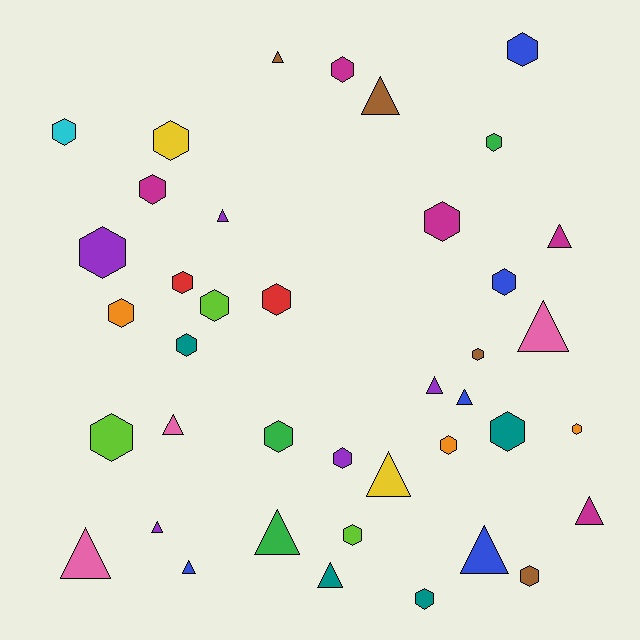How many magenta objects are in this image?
There are 5 magenta objects.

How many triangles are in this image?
There are 16 triangles.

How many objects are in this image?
There are 40 objects.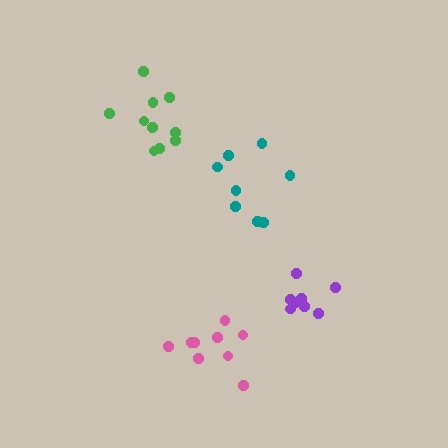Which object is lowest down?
The pink cluster is bottommost.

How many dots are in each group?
Group 1: 8 dots, Group 2: 8 dots, Group 3: 9 dots, Group 4: 10 dots (35 total).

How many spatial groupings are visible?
There are 4 spatial groupings.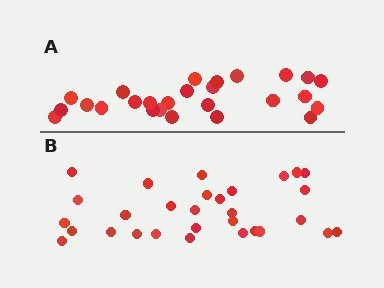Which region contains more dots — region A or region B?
Region B (the bottom region) has more dots.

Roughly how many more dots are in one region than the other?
Region B has about 4 more dots than region A.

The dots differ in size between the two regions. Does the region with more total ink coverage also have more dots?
No. Region A has more total ink coverage because its dots are larger, but region B actually contains more individual dots. Total area can be misleading — the number of items is what matters here.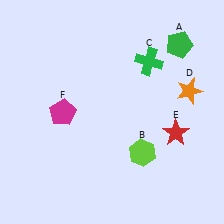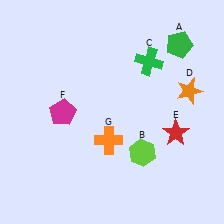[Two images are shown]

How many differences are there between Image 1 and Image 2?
There is 1 difference between the two images.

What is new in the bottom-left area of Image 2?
An orange cross (G) was added in the bottom-left area of Image 2.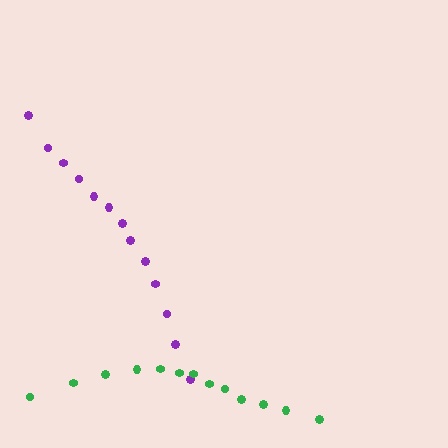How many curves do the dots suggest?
There are 2 distinct paths.